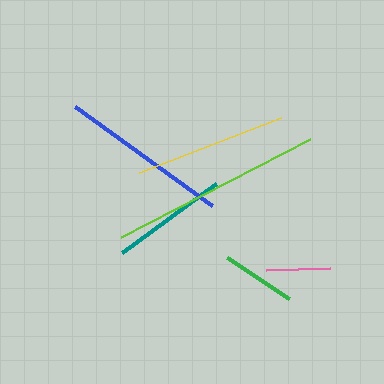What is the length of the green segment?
The green segment is approximately 74 pixels long.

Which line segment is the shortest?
The pink line is the shortest at approximately 65 pixels.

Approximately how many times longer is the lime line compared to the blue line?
The lime line is approximately 1.3 times the length of the blue line.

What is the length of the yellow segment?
The yellow segment is approximately 153 pixels long.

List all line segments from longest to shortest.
From longest to shortest: lime, blue, yellow, teal, green, pink.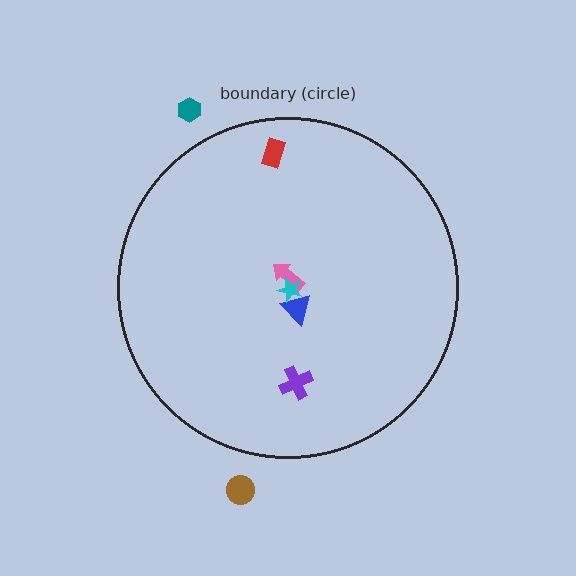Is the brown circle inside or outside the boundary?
Outside.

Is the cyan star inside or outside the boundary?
Inside.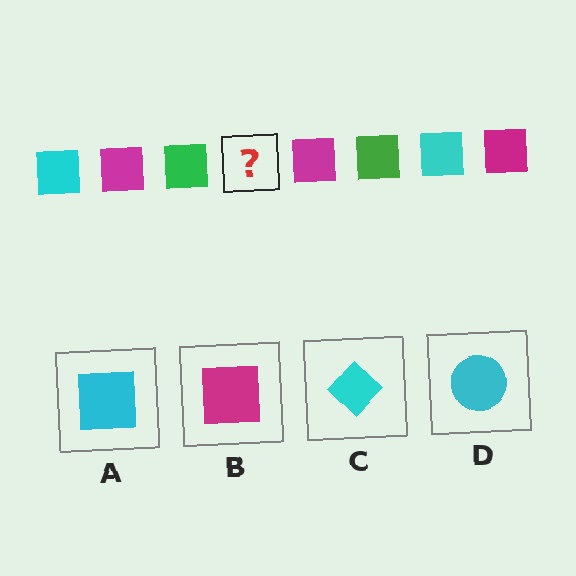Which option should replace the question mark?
Option A.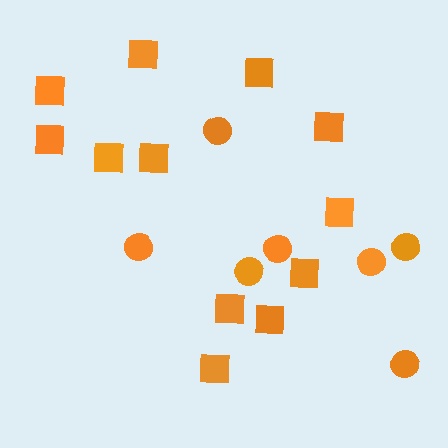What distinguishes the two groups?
There are 2 groups: one group of circles (7) and one group of squares (12).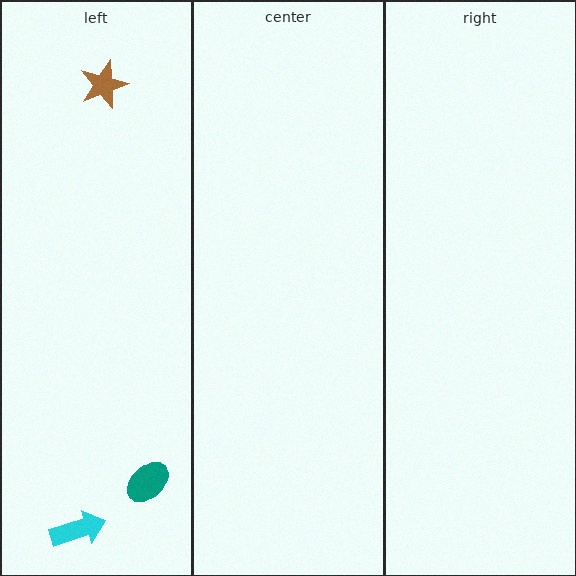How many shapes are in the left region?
3.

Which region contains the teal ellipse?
The left region.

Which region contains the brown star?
The left region.